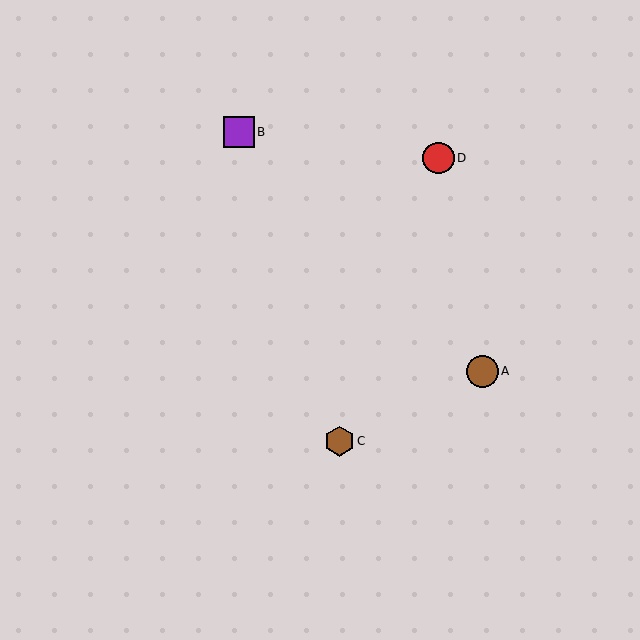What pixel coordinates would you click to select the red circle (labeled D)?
Click at (439, 158) to select the red circle D.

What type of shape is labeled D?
Shape D is a red circle.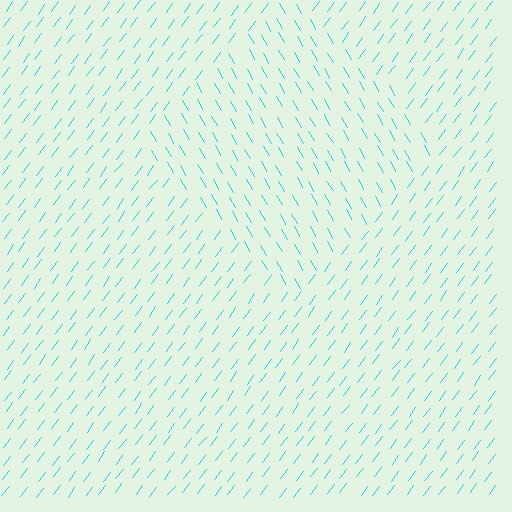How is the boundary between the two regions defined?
The boundary is defined purely by a change in line orientation (approximately 67 degrees difference). All lines are the same color and thickness.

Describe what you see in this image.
The image is filled with small cyan line segments. A diamond region in the image has lines oriented differently from the surrounding lines, creating a visible texture boundary.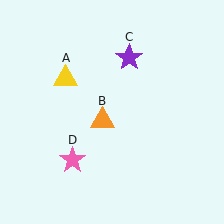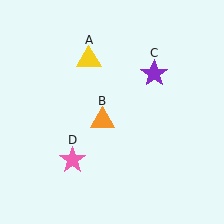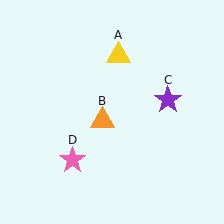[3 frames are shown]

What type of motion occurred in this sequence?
The yellow triangle (object A), purple star (object C) rotated clockwise around the center of the scene.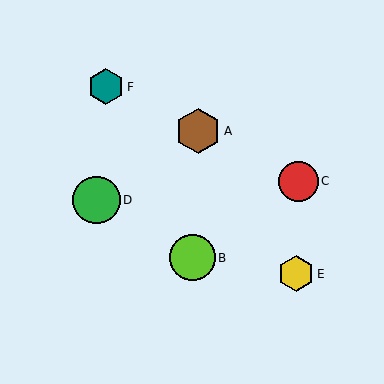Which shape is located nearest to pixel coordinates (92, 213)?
The green circle (labeled D) at (97, 200) is nearest to that location.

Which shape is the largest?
The green circle (labeled D) is the largest.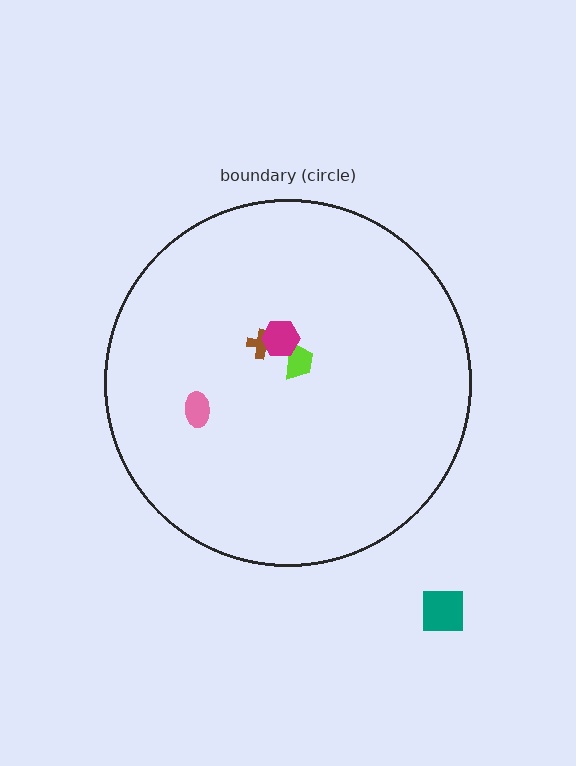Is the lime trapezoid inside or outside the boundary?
Inside.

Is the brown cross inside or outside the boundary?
Inside.